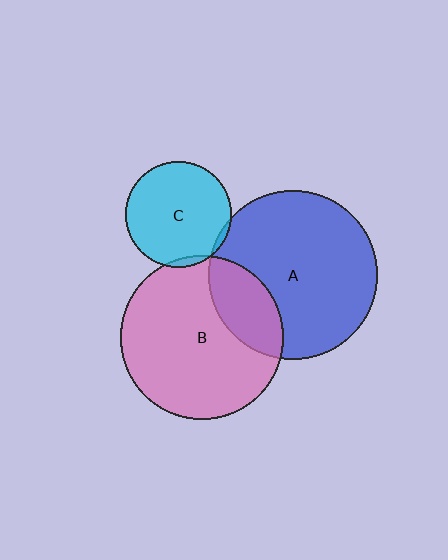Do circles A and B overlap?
Yes.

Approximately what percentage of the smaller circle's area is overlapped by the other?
Approximately 25%.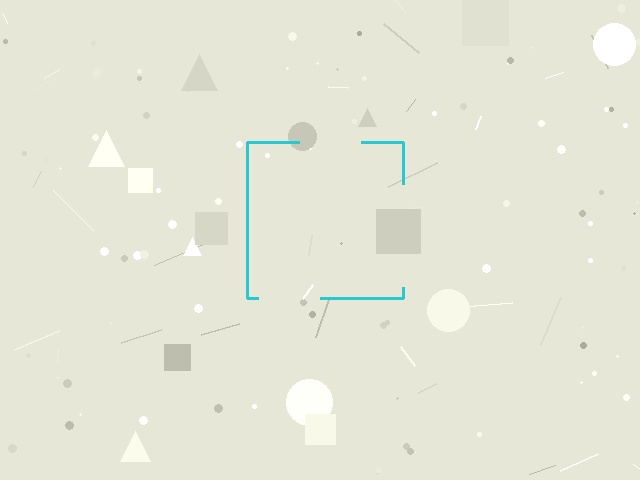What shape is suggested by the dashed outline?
The dashed outline suggests a square.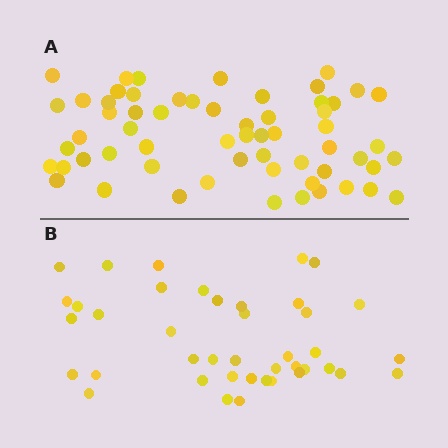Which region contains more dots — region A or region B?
Region A (the top region) has more dots.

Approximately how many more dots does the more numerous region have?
Region A has approximately 20 more dots than region B.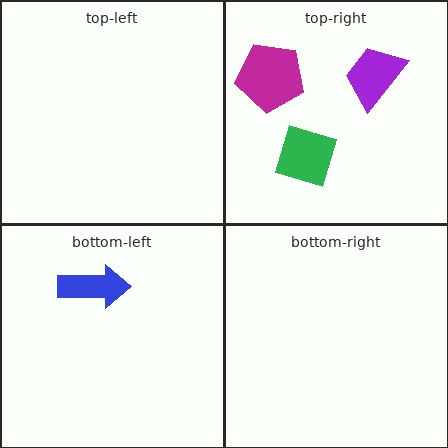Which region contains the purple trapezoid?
The top-right region.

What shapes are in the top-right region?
The purple trapezoid, the magenta pentagon, the green diamond.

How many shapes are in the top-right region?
3.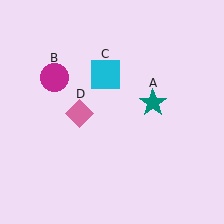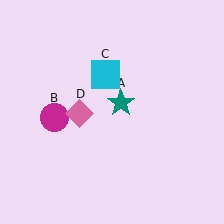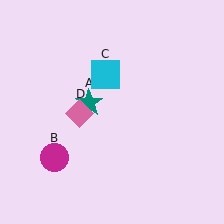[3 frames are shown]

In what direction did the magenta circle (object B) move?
The magenta circle (object B) moved down.